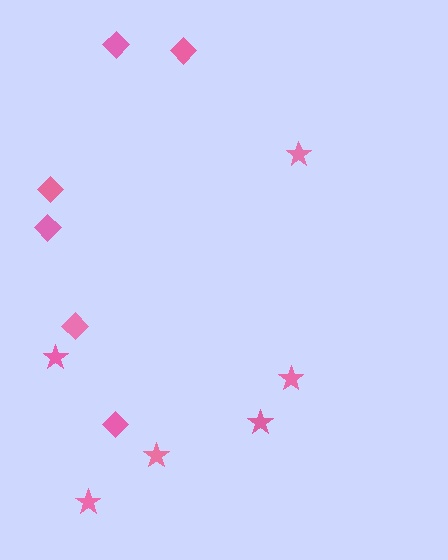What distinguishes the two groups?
There are 2 groups: one group of stars (6) and one group of diamonds (6).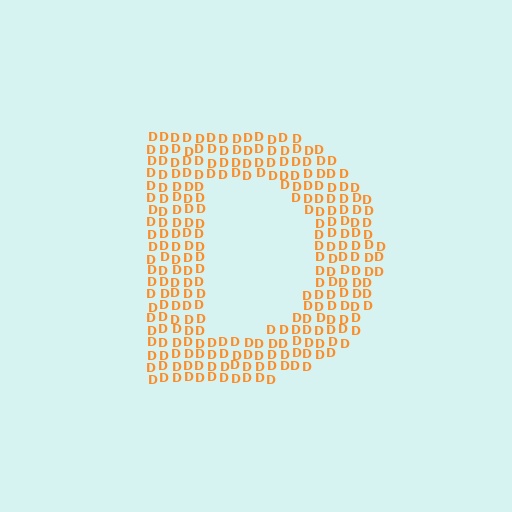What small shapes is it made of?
It is made of small letter D's.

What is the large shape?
The large shape is the letter D.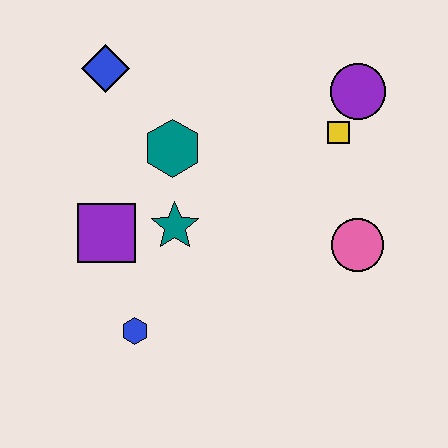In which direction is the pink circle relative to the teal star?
The pink circle is to the right of the teal star.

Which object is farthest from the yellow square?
The blue hexagon is farthest from the yellow square.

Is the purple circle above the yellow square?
Yes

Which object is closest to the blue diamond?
The teal hexagon is closest to the blue diamond.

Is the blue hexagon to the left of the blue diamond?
No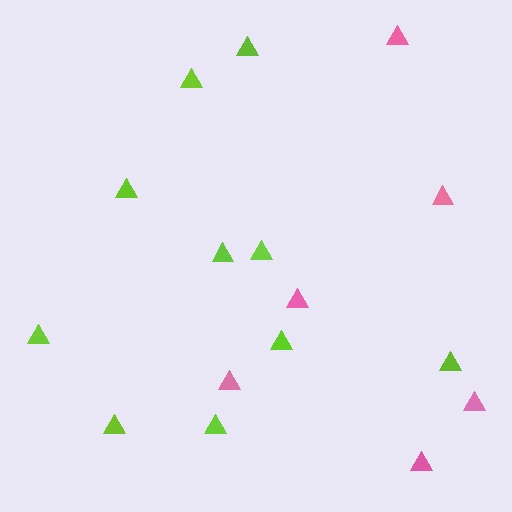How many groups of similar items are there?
There are 2 groups: one group of pink triangles (6) and one group of lime triangles (10).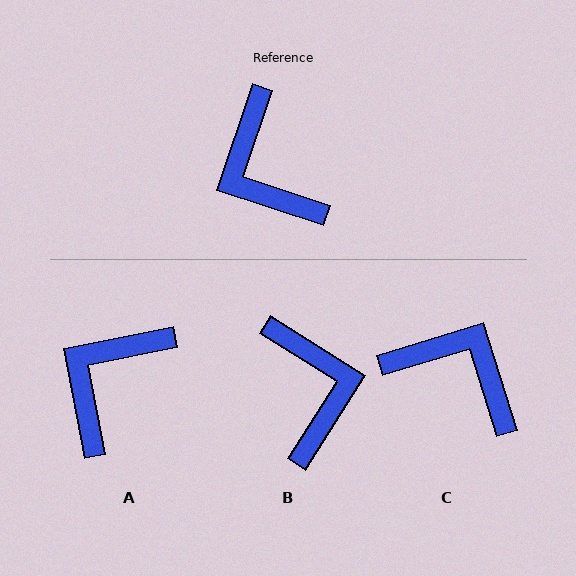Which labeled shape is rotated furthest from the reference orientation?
B, about 166 degrees away.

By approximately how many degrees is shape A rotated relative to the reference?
Approximately 61 degrees clockwise.